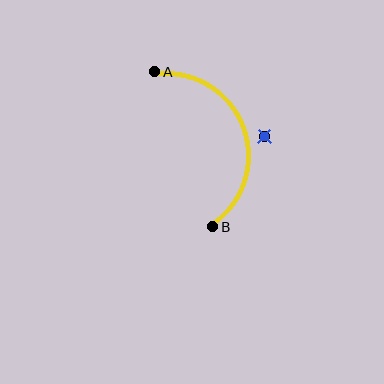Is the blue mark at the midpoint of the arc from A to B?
No — the blue mark does not lie on the arc at all. It sits slightly outside the curve.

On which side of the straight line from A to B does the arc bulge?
The arc bulges to the right of the straight line connecting A and B.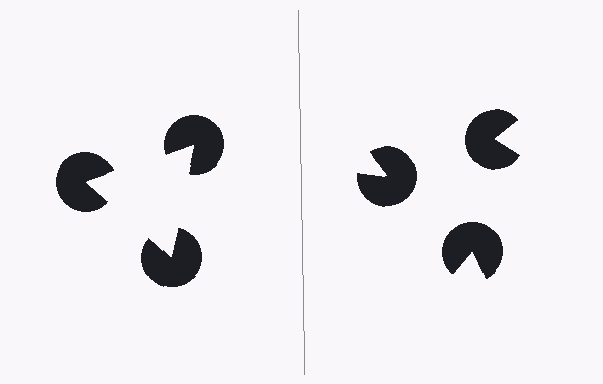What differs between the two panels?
The pac-man discs are positioned identically on both sides; only the wedge orientations differ. On the left they align to a triangle; on the right they are misaligned.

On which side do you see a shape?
An illusory triangle appears on the left side. On the right side the wedge cuts are rotated, so no coherent shape forms.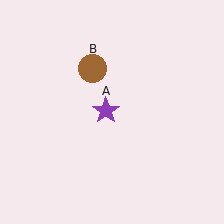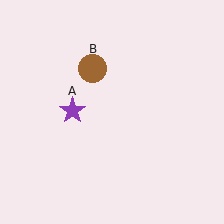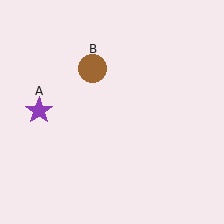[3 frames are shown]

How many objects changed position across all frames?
1 object changed position: purple star (object A).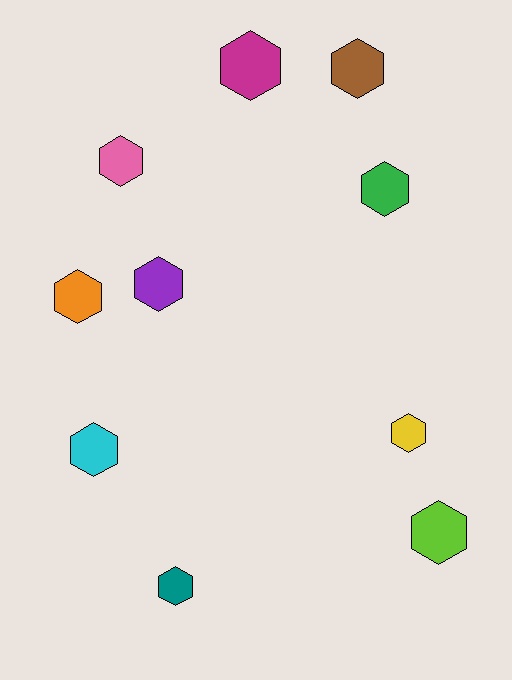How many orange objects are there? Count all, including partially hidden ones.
There is 1 orange object.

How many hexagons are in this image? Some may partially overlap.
There are 10 hexagons.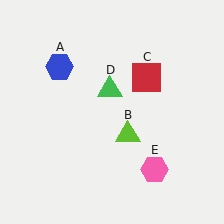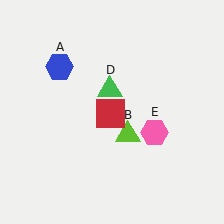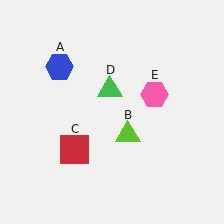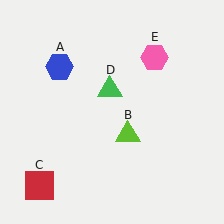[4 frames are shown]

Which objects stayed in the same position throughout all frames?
Blue hexagon (object A) and lime triangle (object B) and green triangle (object D) remained stationary.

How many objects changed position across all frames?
2 objects changed position: red square (object C), pink hexagon (object E).